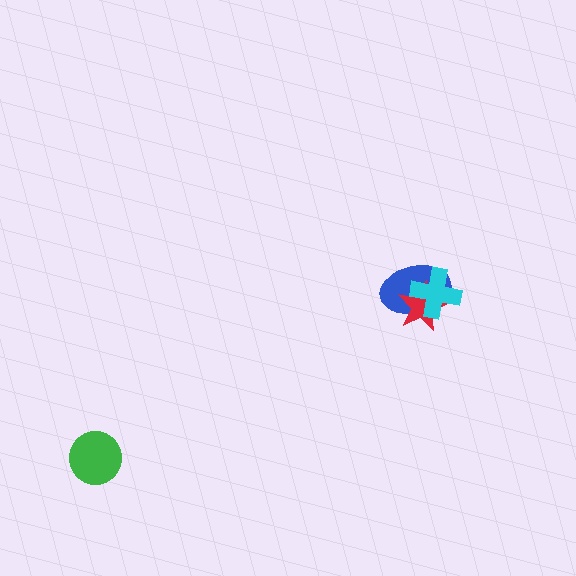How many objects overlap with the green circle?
0 objects overlap with the green circle.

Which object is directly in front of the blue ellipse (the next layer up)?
The red star is directly in front of the blue ellipse.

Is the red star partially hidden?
Yes, it is partially covered by another shape.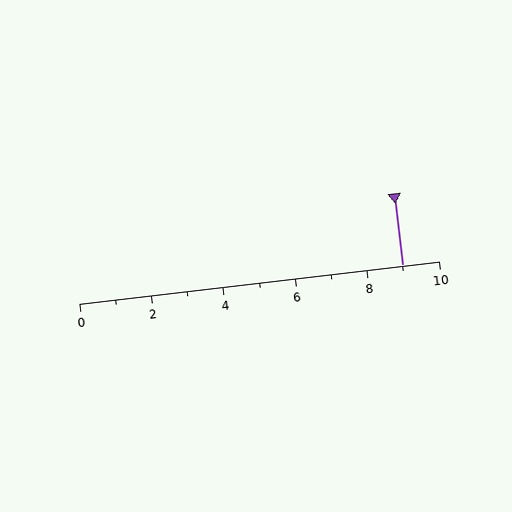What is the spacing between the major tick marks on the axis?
The major ticks are spaced 2 apart.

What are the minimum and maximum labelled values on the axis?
The axis runs from 0 to 10.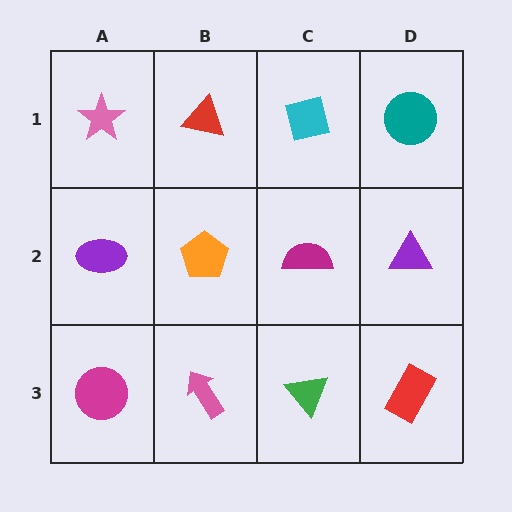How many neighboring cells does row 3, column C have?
3.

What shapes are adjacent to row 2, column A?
A pink star (row 1, column A), a magenta circle (row 3, column A), an orange pentagon (row 2, column B).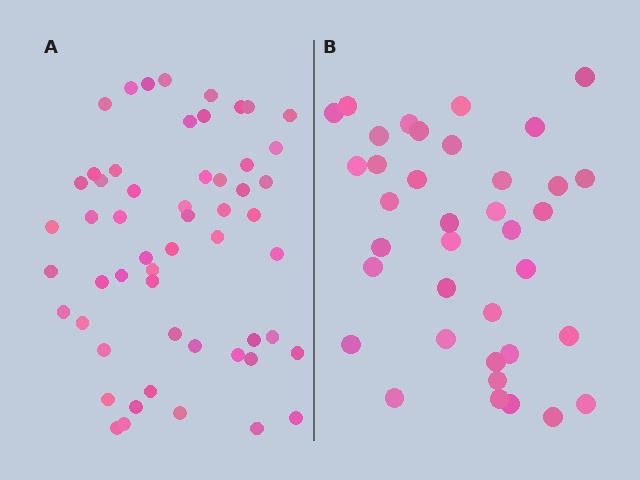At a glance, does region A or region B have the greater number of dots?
Region A (the left region) has more dots.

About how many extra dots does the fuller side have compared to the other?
Region A has approximately 20 more dots than region B.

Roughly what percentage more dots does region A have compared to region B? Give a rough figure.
About 50% more.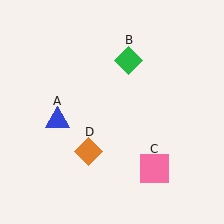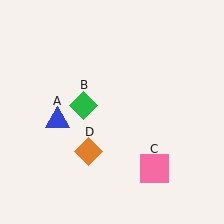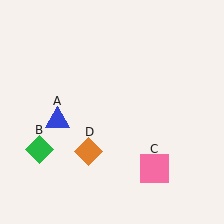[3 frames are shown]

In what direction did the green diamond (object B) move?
The green diamond (object B) moved down and to the left.